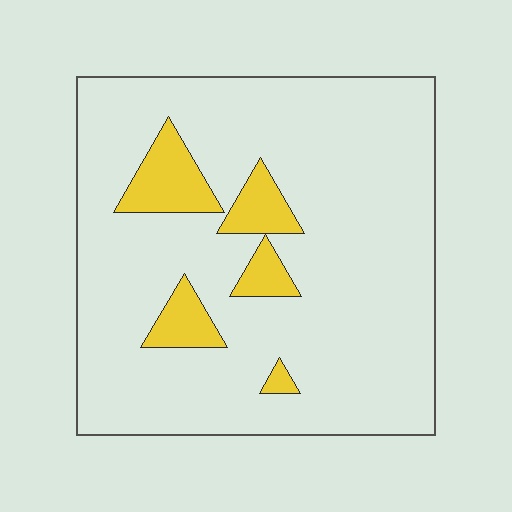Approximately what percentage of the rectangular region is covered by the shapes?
Approximately 10%.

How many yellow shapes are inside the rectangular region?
5.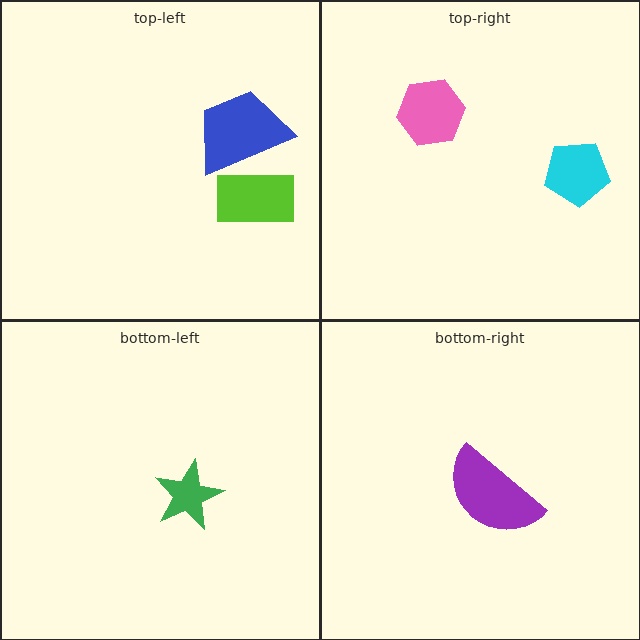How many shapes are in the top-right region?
2.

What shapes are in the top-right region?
The pink hexagon, the cyan pentagon.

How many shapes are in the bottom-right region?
1.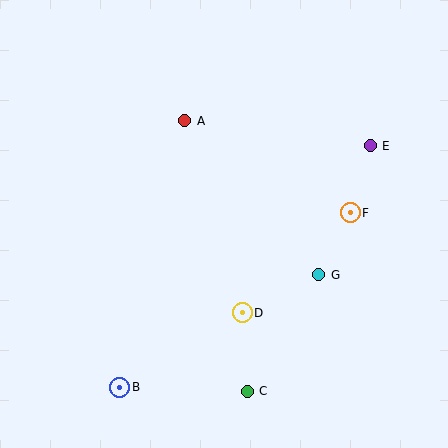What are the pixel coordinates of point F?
Point F is at (350, 213).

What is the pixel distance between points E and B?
The distance between E and B is 347 pixels.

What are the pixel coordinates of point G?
Point G is at (319, 275).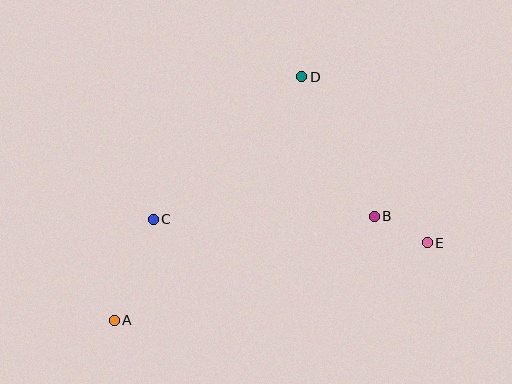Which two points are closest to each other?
Points B and E are closest to each other.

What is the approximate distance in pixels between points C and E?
The distance between C and E is approximately 275 pixels.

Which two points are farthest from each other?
Points A and E are farthest from each other.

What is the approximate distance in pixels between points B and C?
The distance between B and C is approximately 221 pixels.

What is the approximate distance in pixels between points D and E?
The distance between D and E is approximately 208 pixels.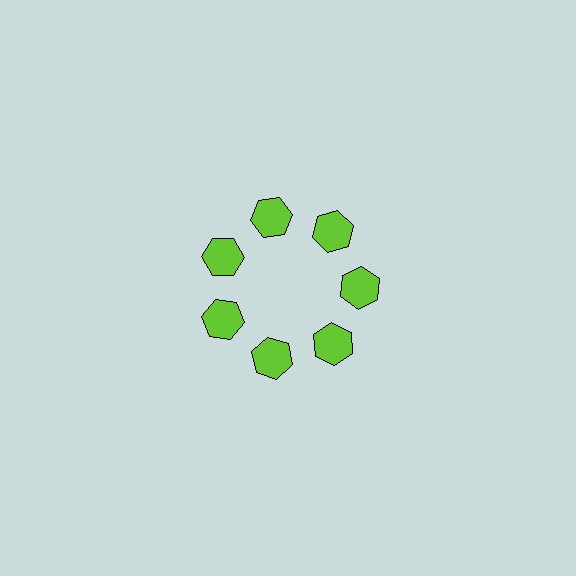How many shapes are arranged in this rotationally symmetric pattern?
There are 7 shapes, arranged in 7 groups of 1.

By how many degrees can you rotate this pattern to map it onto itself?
The pattern maps onto itself every 51 degrees of rotation.